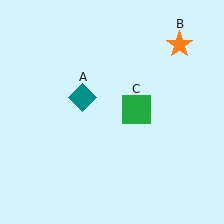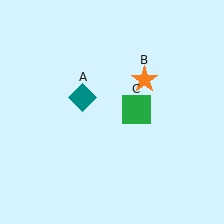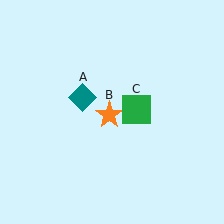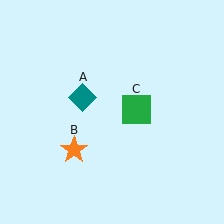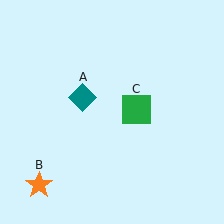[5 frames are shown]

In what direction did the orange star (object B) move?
The orange star (object B) moved down and to the left.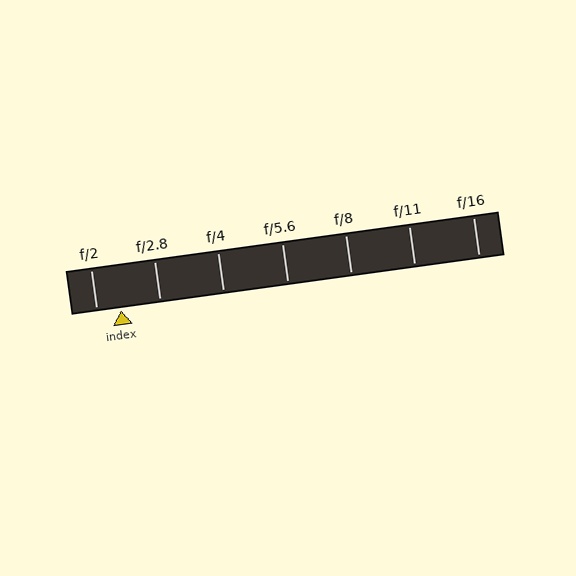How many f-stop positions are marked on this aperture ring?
There are 7 f-stop positions marked.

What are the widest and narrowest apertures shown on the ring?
The widest aperture shown is f/2 and the narrowest is f/16.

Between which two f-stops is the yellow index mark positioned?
The index mark is between f/2 and f/2.8.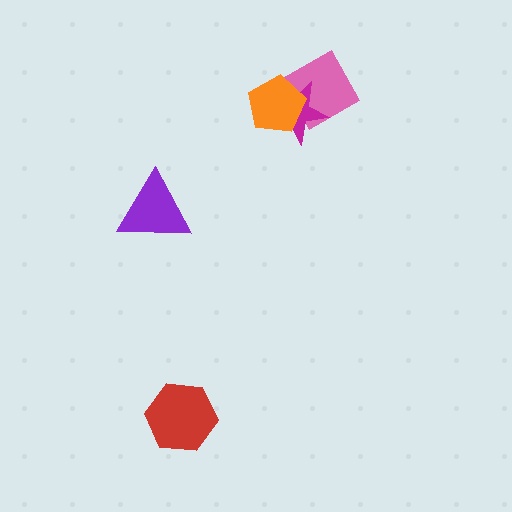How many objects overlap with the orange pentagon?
2 objects overlap with the orange pentagon.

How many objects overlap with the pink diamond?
2 objects overlap with the pink diamond.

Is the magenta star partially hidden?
Yes, it is partially covered by another shape.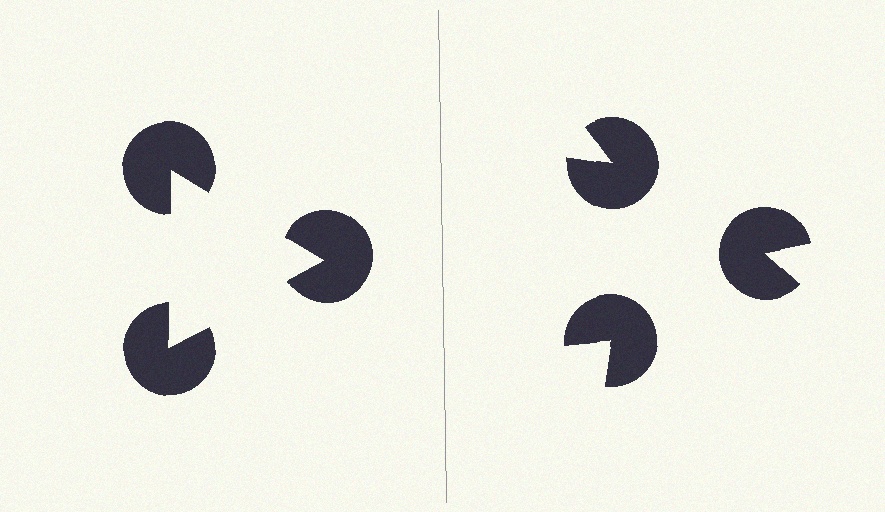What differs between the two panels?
The pac-man discs are positioned identically on both sides; only the wedge orientations differ. On the left they align to a triangle; on the right they are misaligned.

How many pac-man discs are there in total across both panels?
6 — 3 on each side.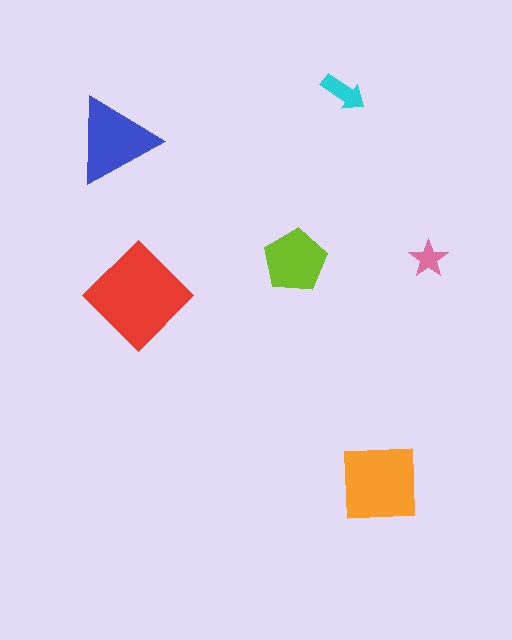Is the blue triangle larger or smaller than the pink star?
Larger.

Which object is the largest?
The red diamond.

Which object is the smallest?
The pink star.